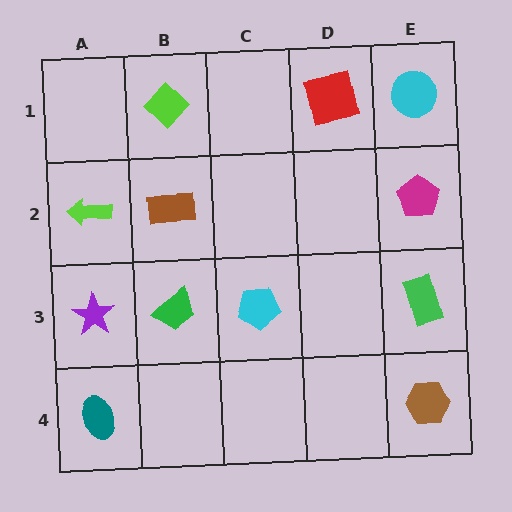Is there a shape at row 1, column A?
No, that cell is empty.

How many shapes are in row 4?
2 shapes.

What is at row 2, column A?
A lime arrow.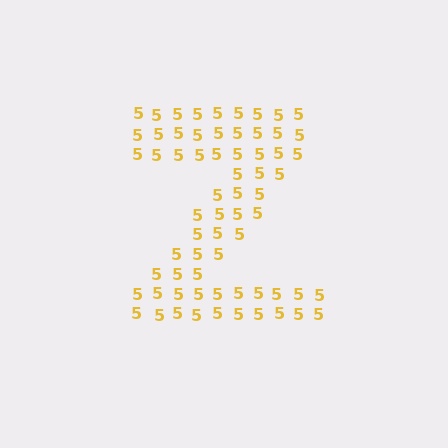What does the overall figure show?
The overall figure shows the letter Z.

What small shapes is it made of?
It is made of small digit 5's.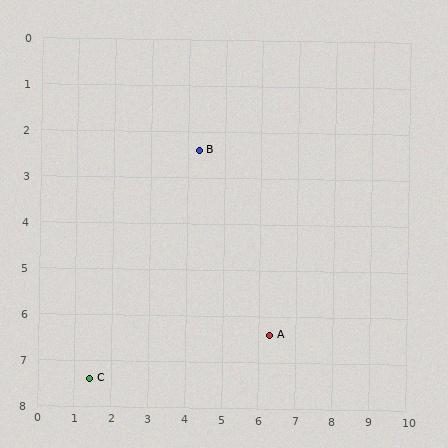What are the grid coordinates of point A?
Point A is at approximately (6.3, 6.4).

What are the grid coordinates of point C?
Point C is at approximately (1.4, 7.4).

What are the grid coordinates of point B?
Point B is at approximately (4.3, 2.4).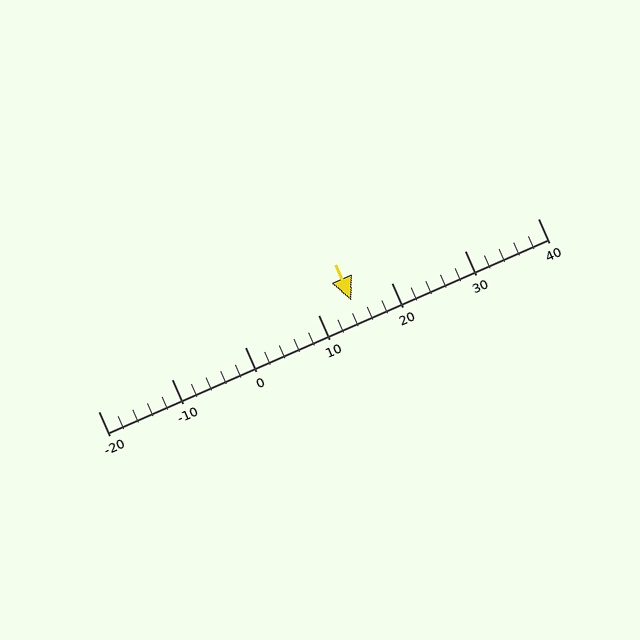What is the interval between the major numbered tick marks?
The major tick marks are spaced 10 units apart.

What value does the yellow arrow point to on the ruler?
The yellow arrow points to approximately 14.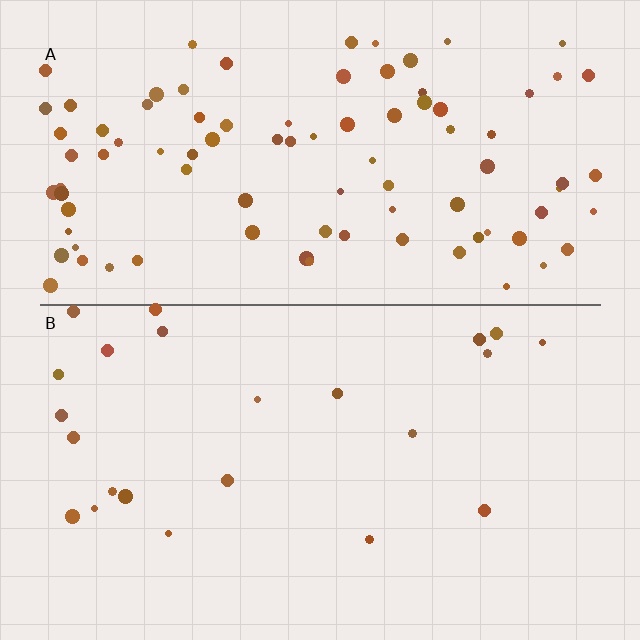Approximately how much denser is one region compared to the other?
Approximately 3.9× — region A over region B.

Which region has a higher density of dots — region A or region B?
A (the top).